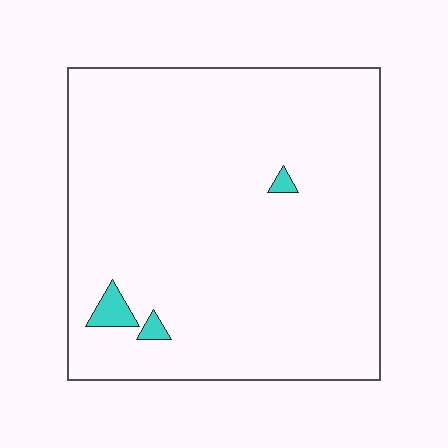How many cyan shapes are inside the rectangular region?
3.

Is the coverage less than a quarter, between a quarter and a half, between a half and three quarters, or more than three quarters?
Less than a quarter.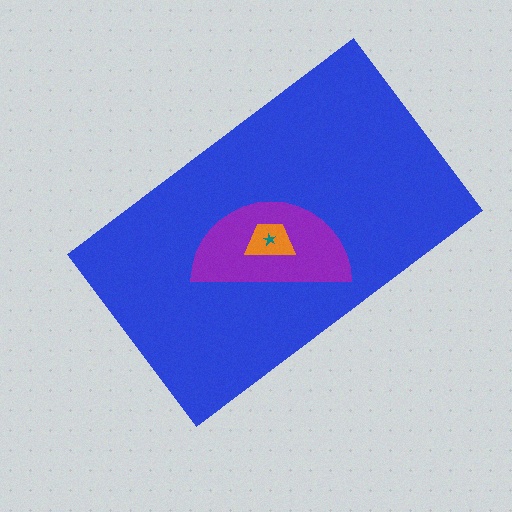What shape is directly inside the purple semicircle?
The orange trapezoid.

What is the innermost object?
The teal star.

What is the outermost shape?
The blue rectangle.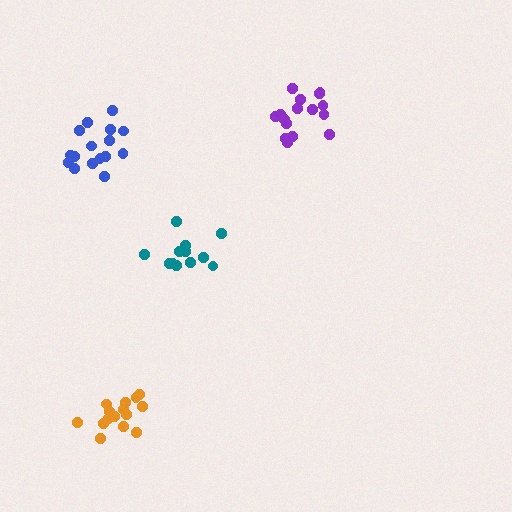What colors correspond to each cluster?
The clusters are colored: purple, blue, teal, orange.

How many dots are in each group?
Group 1: 16 dots, Group 2: 16 dots, Group 3: 12 dots, Group 4: 15 dots (59 total).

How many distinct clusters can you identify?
There are 4 distinct clusters.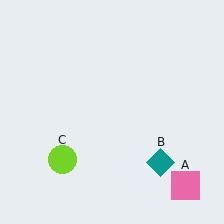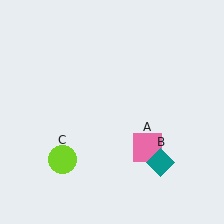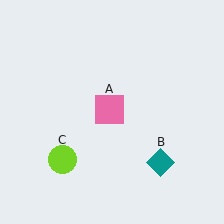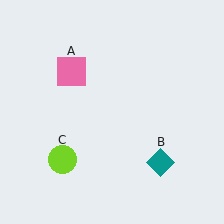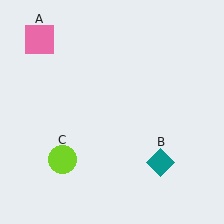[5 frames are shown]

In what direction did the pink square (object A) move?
The pink square (object A) moved up and to the left.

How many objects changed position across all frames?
1 object changed position: pink square (object A).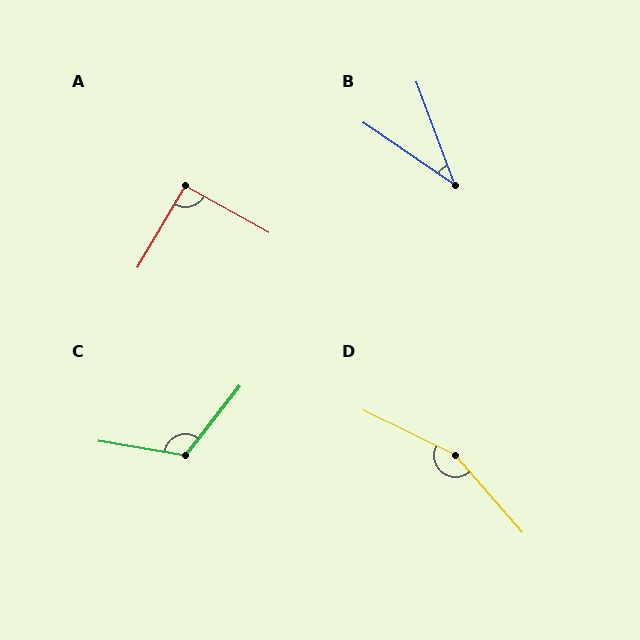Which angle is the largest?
D, at approximately 157 degrees.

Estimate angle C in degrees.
Approximately 118 degrees.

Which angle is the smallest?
B, at approximately 36 degrees.